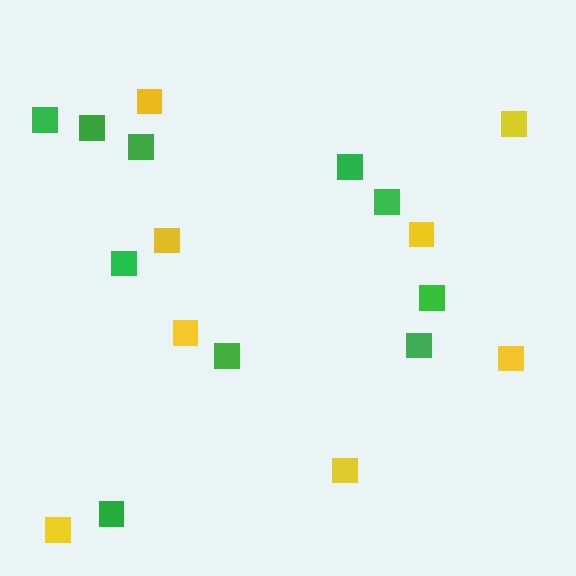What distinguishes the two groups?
There are 2 groups: one group of green squares (10) and one group of yellow squares (8).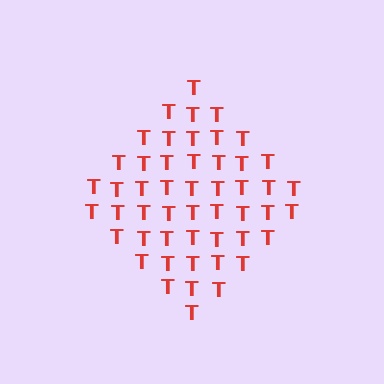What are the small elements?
The small elements are letter T's.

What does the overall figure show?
The overall figure shows a diamond.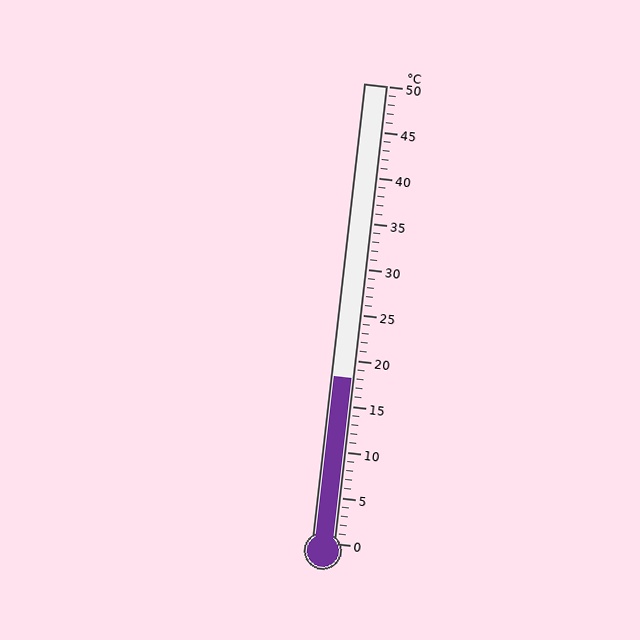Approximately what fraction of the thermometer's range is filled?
The thermometer is filled to approximately 35% of its range.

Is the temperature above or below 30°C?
The temperature is below 30°C.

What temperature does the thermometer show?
The thermometer shows approximately 18°C.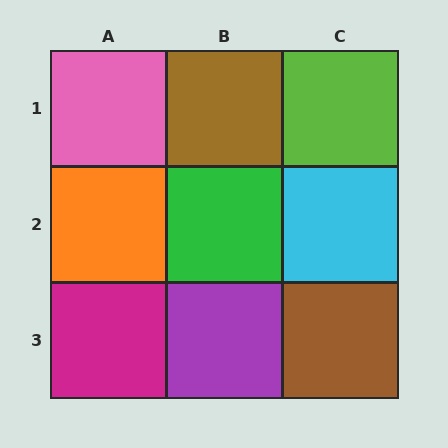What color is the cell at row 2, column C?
Cyan.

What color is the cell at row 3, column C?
Brown.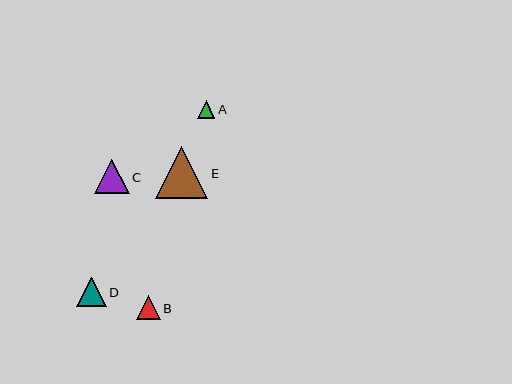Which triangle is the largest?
Triangle E is the largest with a size of approximately 53 pixels.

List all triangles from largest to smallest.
From largest to smallest: E, C, D, B, A.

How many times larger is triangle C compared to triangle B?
Triangle C is approximately 1.5 times the size of triangle B.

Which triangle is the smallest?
Triangle A is the smallest with a size of approximately 17 pixels.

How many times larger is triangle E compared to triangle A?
Triangle E is approximately 3.0 times the size of triangle A.